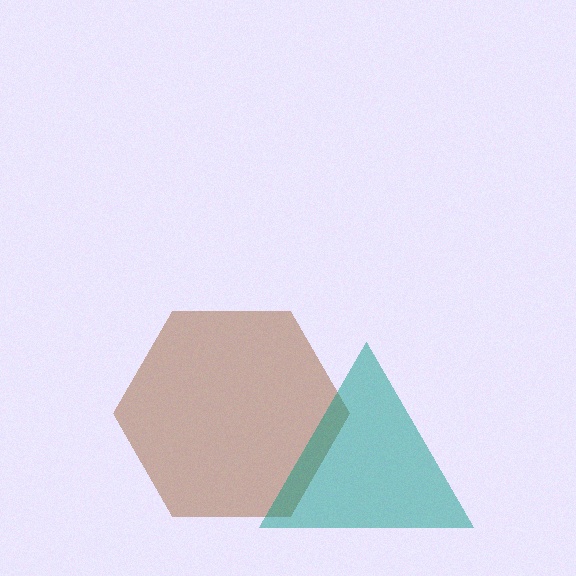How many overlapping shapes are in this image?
There are 2 overlapping shapes in the image.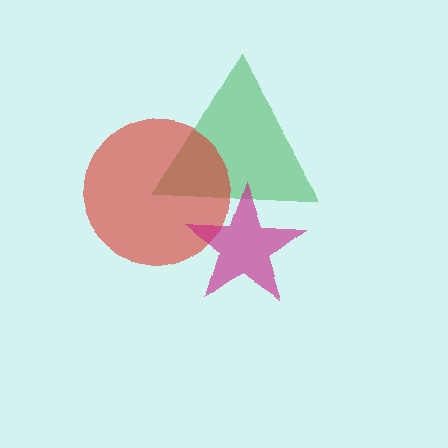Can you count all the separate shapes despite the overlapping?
Yes, there are 3 separate shapes.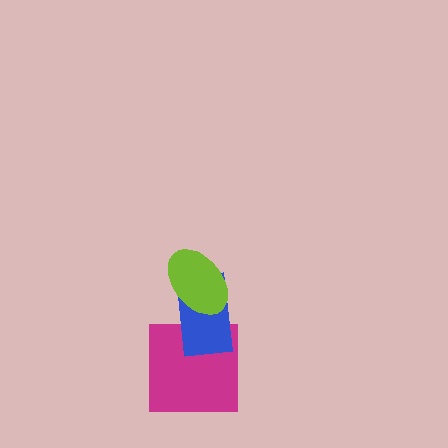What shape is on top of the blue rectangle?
The lime ellipse is on top of the blue rectangle.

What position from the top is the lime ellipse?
The lime ellipse is 1st from the top.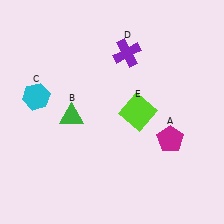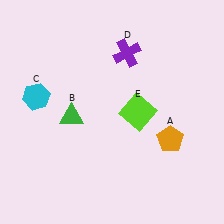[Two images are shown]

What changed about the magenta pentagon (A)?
In Image 1, A is magenta. In Image 2, it changed to orange.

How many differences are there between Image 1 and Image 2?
There is 1 difference between the two images.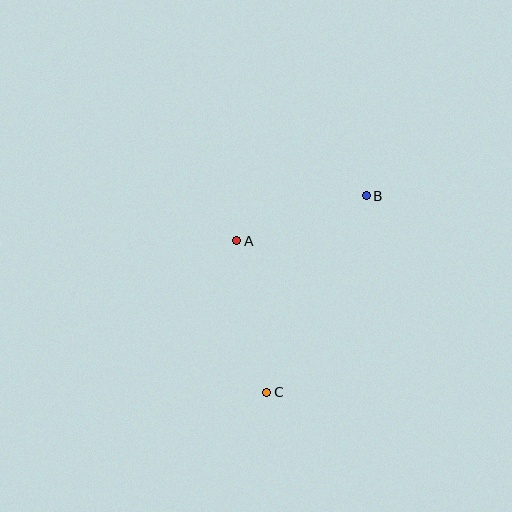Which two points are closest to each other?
Points A and B are closest to each other.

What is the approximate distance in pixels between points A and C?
The distance between A and C is approximately 154 pixels.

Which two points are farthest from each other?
Points B and C are farthest from each other.